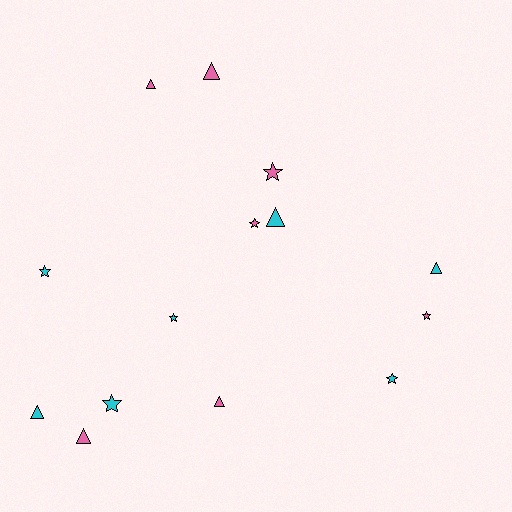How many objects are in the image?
There are 14 objects.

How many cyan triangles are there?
There are 3 cyan triangles.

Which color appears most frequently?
Cyan, with 7 objects.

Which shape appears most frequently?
Star, with 7 objects.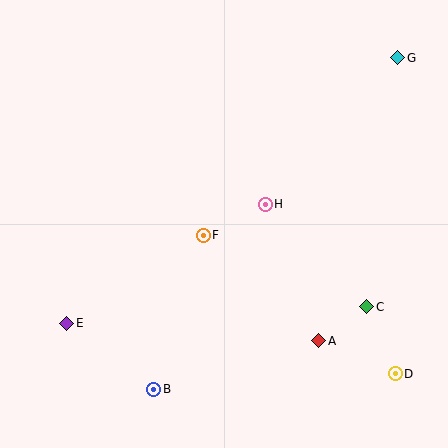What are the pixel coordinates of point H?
Point H is at (265, 204).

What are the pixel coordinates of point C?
Point C is at (367, 307).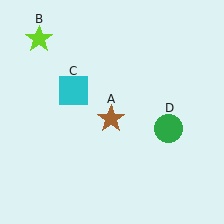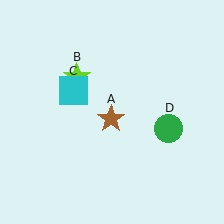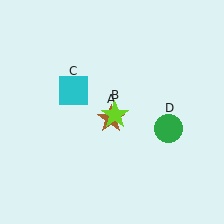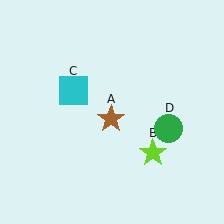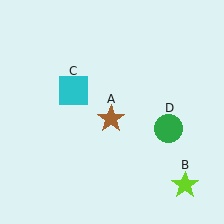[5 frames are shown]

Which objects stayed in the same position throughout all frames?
Brown star (object A) and cyan square (object C) and green circle (object D) remained stationary.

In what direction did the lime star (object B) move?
The lime star (object B) moved down and to the right.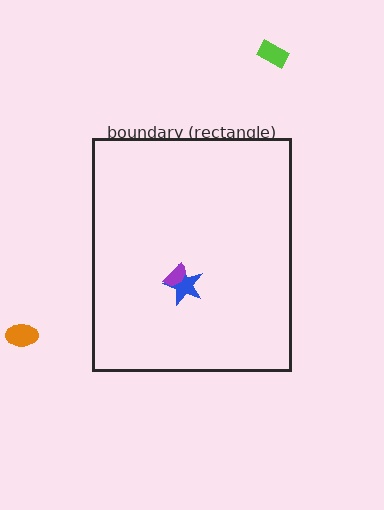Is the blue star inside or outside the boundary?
Inside.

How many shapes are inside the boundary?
2 inside, 2 outside.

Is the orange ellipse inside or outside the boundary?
Outside.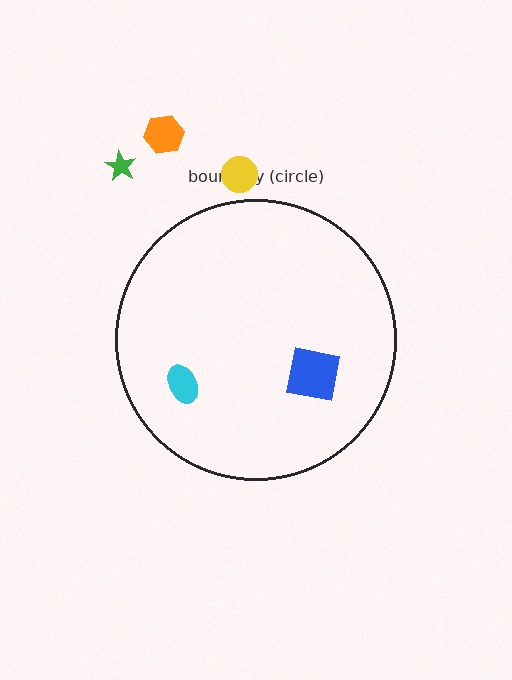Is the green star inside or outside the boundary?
Outside.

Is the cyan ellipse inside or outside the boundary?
Inside.